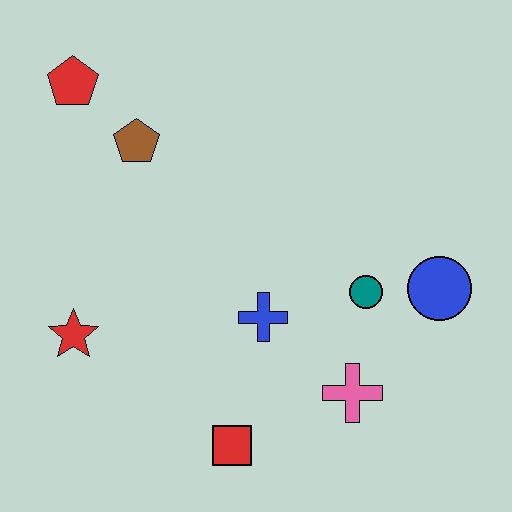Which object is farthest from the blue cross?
The red pentagon is farthest from the blue cross.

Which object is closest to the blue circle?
The teal circle is closest to the blue circle.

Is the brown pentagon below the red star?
No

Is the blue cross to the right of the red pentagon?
Yes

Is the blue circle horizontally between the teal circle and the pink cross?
No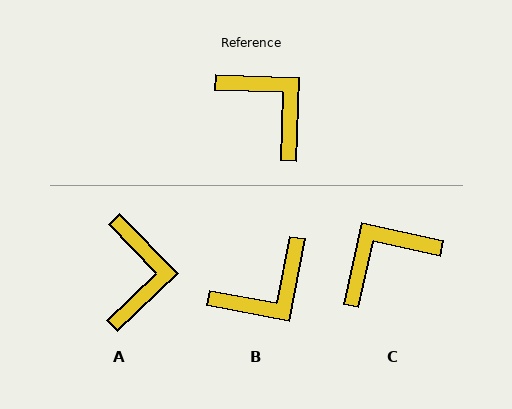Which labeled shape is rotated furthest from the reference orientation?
B, about 99 degrees away.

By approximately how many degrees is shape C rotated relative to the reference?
Approximately 80 degrees counter-clockwise.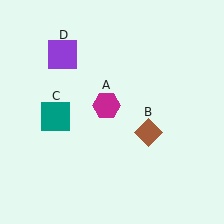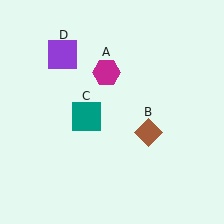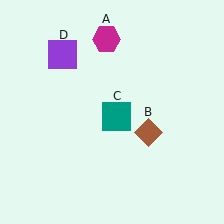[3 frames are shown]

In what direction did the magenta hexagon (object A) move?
The magenta hexagon (object A) moved up.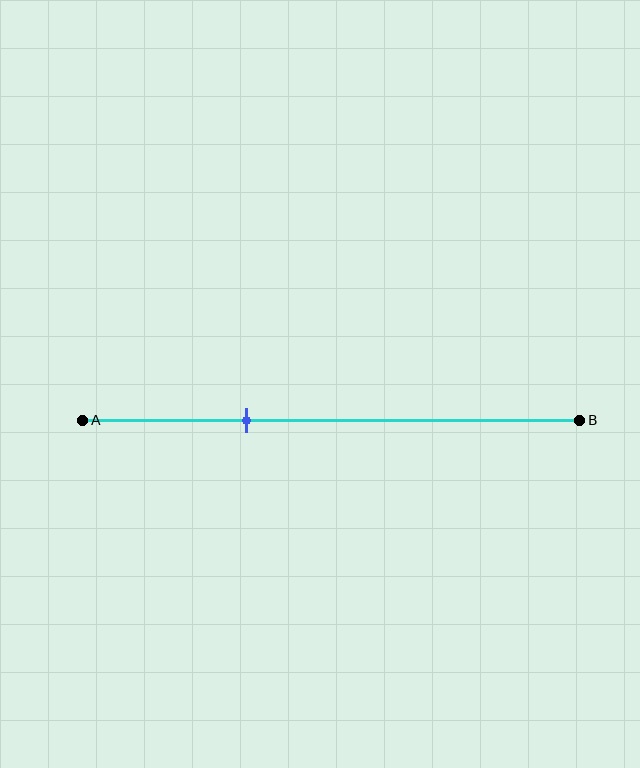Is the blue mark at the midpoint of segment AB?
No, the mark is at about 35% from A, not at the 50% midpoint.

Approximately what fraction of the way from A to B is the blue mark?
The blue mark is approximately 35% of the way from A to B.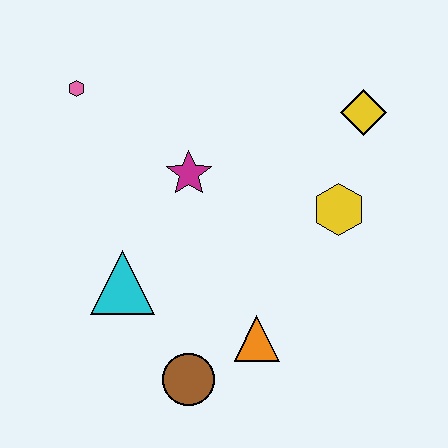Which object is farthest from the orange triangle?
The pink hexagon is farthest from the orange triangle.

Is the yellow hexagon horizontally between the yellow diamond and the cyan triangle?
Yes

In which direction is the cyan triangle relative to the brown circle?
The cyan triangle is above the brown circle.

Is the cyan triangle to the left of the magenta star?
Yes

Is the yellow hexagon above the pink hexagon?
No